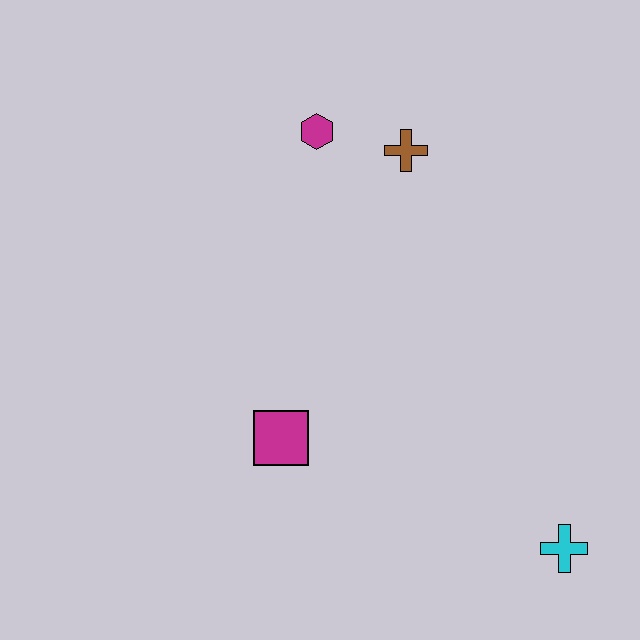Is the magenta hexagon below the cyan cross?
No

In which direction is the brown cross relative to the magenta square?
The brown cross is above the magenta square.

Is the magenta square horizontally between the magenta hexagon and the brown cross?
No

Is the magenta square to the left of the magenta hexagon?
Yes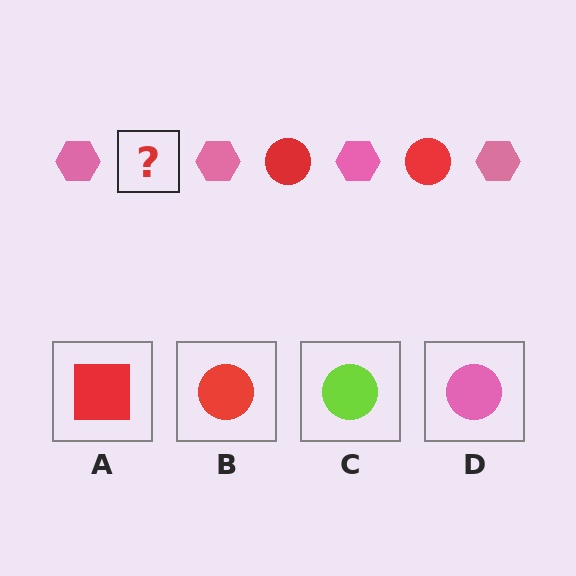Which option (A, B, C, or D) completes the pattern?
B.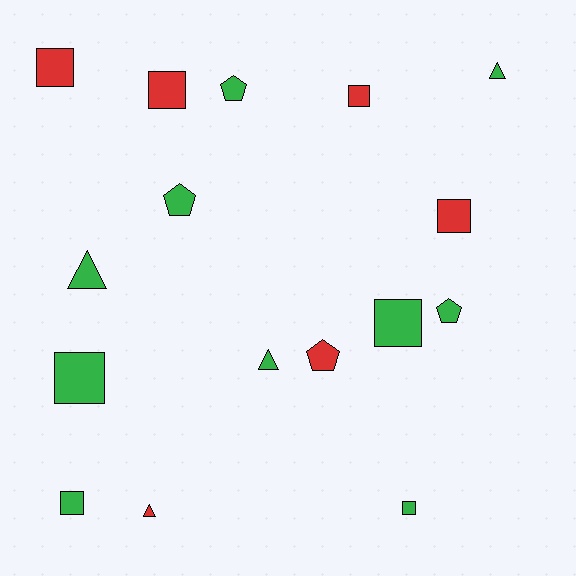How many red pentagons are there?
There is 1 red pentagon.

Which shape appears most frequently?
Square, with 8 objects.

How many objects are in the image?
There are 16 objects.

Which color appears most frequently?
Green, with 10 objects.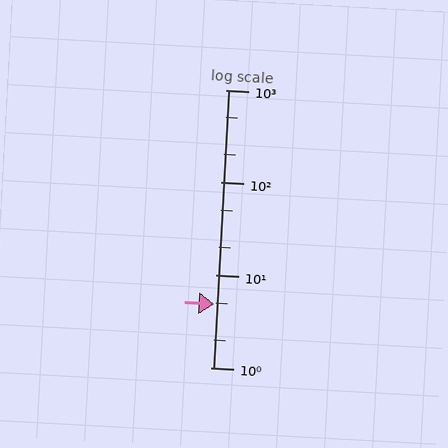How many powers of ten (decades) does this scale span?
The scale spans 3 decades, from 1 to 1000.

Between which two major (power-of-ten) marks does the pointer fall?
The pointer is between 1 and 10.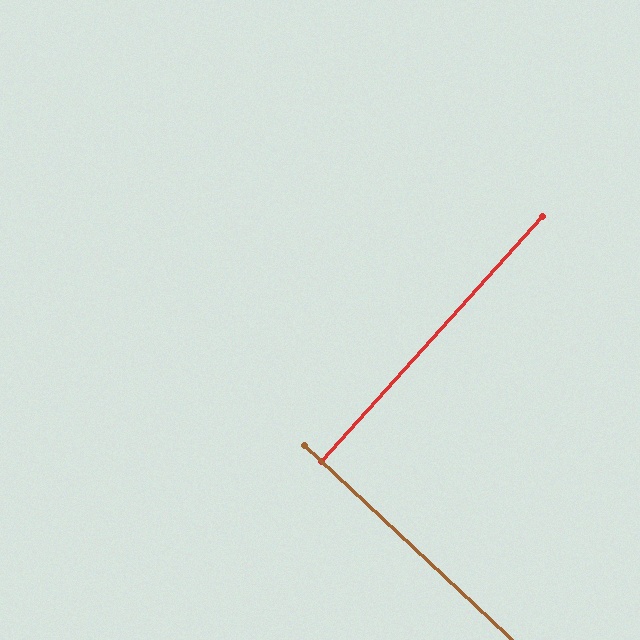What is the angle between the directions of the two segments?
Approximately 89 degrees.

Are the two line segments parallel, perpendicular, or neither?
Perpendicular — they meet at approximately 89°.